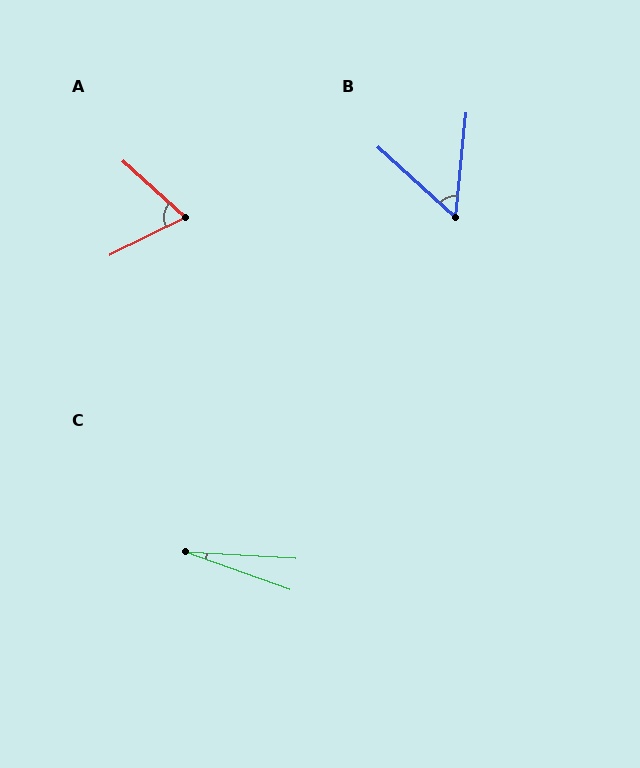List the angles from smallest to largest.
C (16°), B (54°), A (69°).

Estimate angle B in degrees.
Approximately 54 degrees.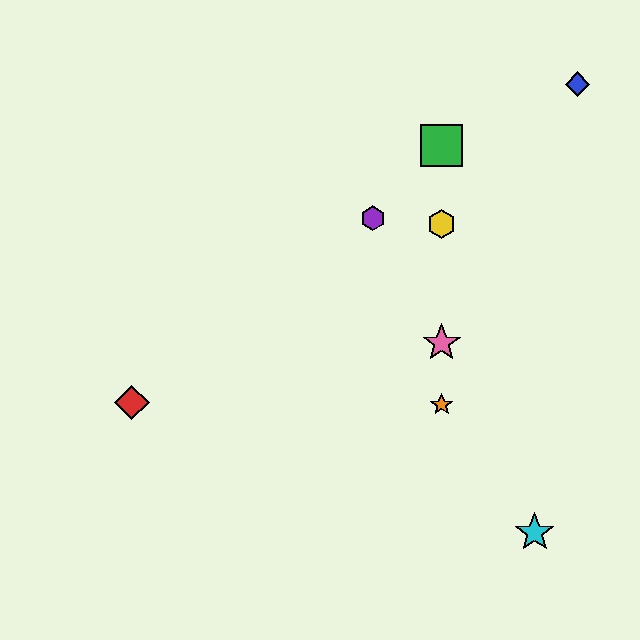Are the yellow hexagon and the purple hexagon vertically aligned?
No, the yellow hexagon is at x≈442 and the purple hexagon is at x≈373.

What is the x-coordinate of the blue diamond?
The blue diamond is at x≈577.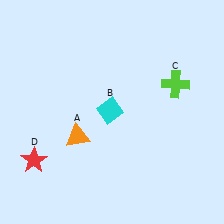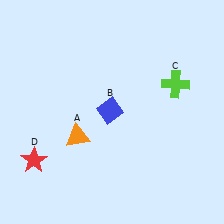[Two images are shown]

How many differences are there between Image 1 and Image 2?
There is 1 difference between the two images.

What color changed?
The diamond (B) changed from cyan in Image 1 to blue in Image 2.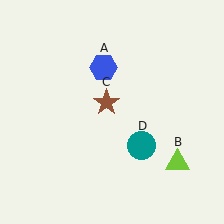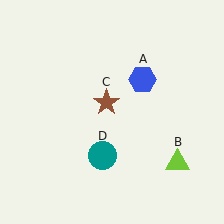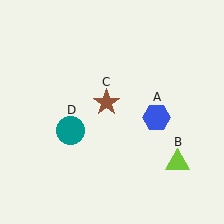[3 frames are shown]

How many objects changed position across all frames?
2 objects changed position: blue hexagon (object A), teal circle (object D).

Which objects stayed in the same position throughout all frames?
Lime triangle (object B) and brown star (object C) remained stationary.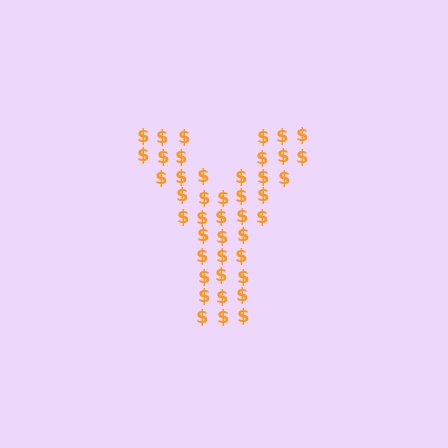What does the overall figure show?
The overall figure shows the letter Y.